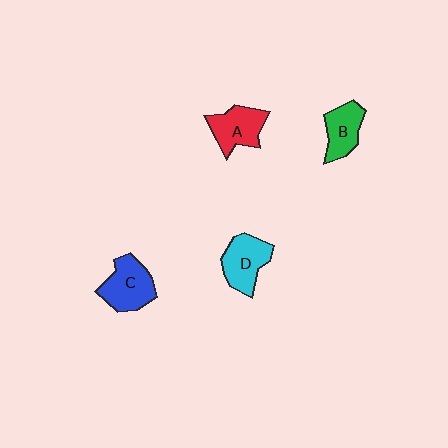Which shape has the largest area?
Shape C (blue).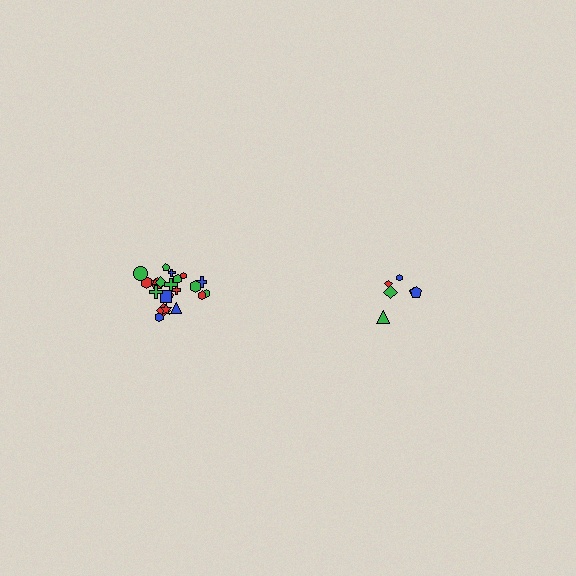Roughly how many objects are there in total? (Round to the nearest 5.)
Roughly 30 objects in total.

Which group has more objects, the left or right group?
The left group.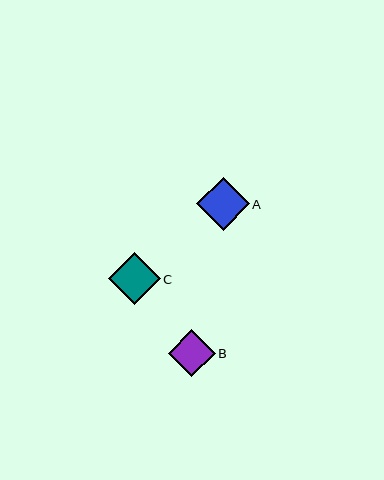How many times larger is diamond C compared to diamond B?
Diamond C is approximately 1.1 times the size of diamond B.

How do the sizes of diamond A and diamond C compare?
Diamond A and diamond C are approximately the same size.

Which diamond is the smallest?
Diamond B is the smallest with a size of approximately 47 pixels.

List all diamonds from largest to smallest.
From largest to smallest: A, C, B.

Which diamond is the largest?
Diamond A is the largest with a size of approximately 53 pixels.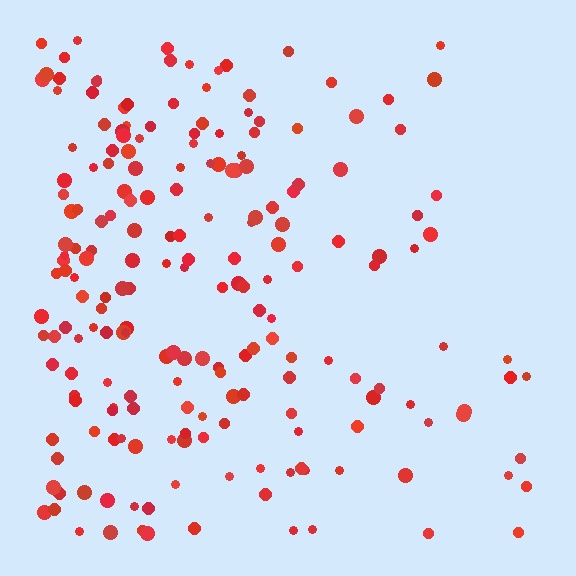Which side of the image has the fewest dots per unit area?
The right.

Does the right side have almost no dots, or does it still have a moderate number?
Still a moderate number, just noticeably fewer than the left.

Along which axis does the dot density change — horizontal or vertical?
Horizontal.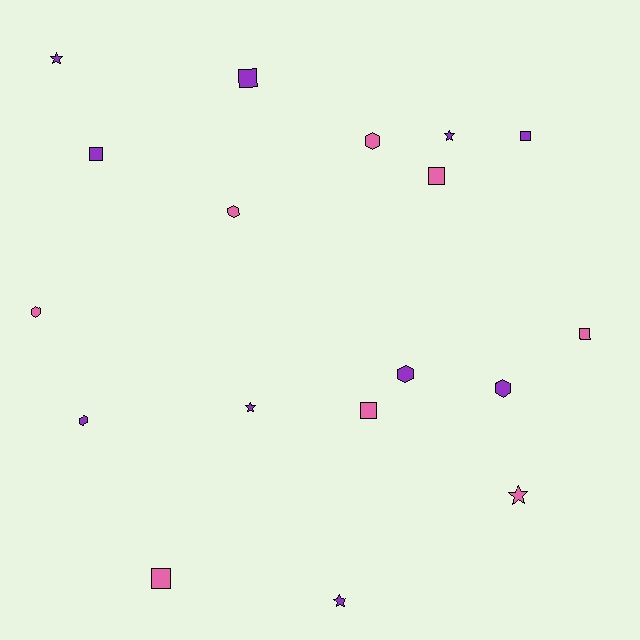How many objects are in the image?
There are 18 objects.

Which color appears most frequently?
Purple, with 10 objects.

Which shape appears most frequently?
Square, with 7 objects.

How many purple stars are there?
There are 4 purple stars.